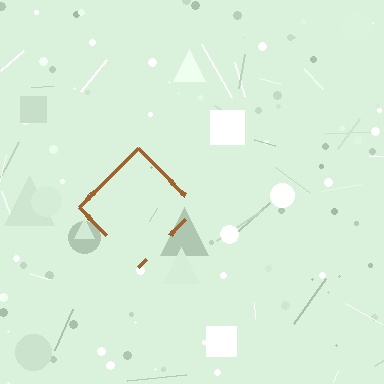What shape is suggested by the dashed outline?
The dashed outline suggests a diamond.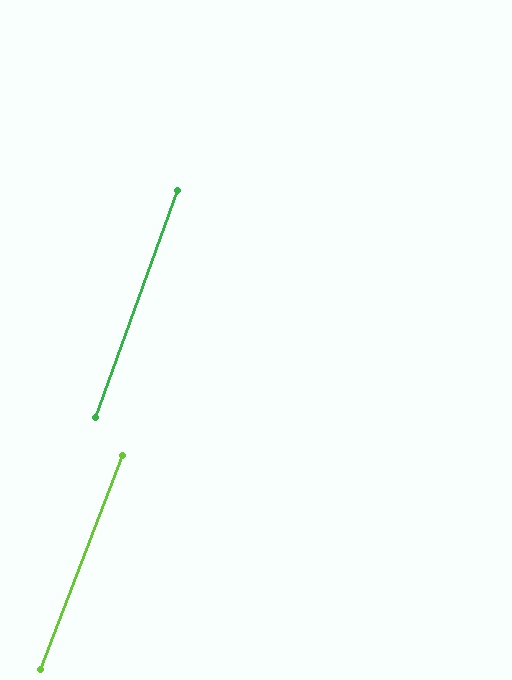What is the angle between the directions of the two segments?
Approximately 1 degree.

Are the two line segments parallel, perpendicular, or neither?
Parallel — their directions differ by only 1.1°.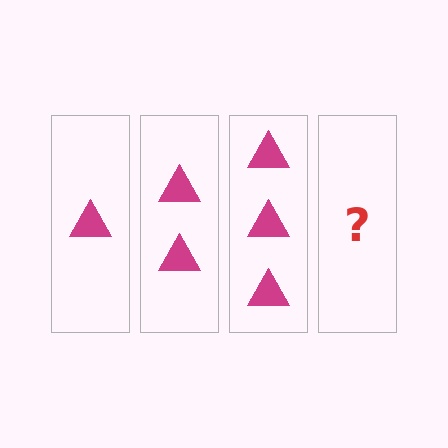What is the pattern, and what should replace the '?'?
The pattern is that each step adds one more triangle. The '?' should be 4 triangles.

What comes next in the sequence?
The next element should be 4 triangles.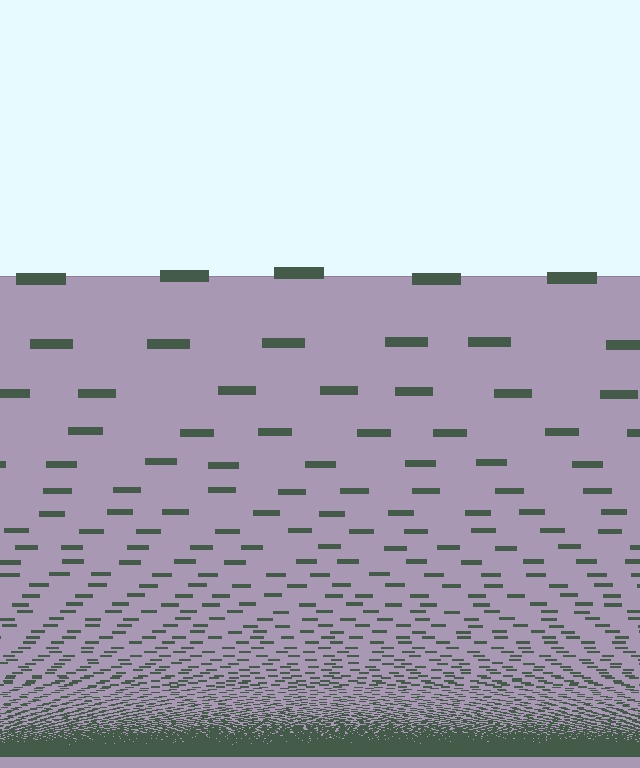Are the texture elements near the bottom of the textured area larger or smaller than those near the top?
Smaller. The gradient is inverted — elements near the bottom are smaller and denser.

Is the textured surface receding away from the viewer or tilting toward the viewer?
The surface appears to tilt toward the viewer. Texture elements get larger and sparser toward the top.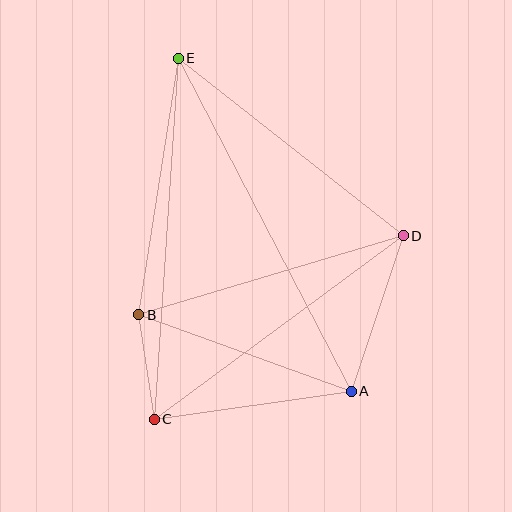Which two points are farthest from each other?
Points A and E are farthest from each other.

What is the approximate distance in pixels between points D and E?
The distance between D and E is approximately 286 pixels.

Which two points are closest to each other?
Points B and C are closest to each other.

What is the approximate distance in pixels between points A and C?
The distance between A and C is approximately 199 pixels.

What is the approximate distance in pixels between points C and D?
The distance between C and D is approximately 309 pixels.